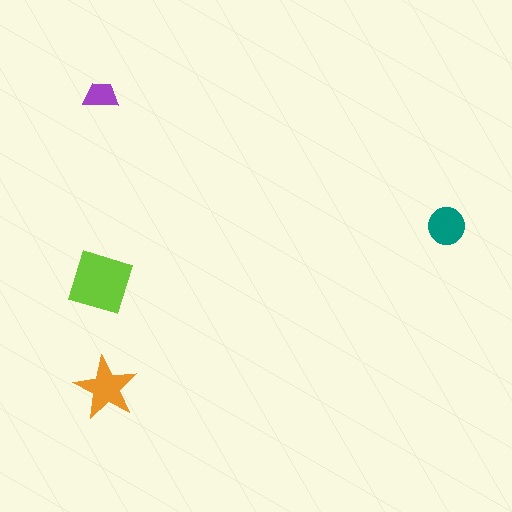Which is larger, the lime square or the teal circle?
The lime square.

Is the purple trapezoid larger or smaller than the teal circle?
Smaller.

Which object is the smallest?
The purple trapezoid.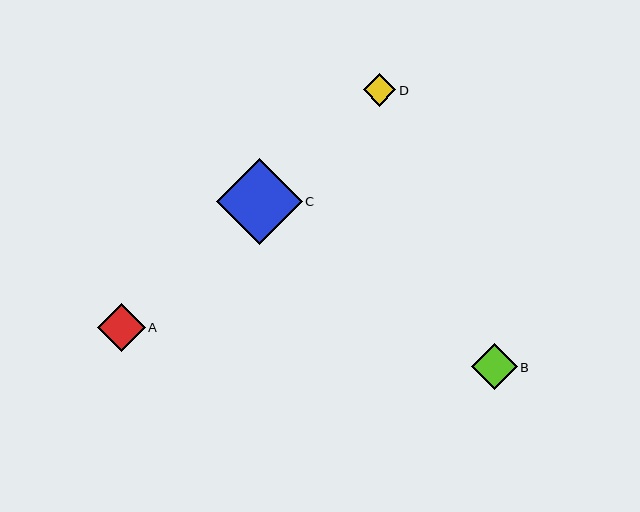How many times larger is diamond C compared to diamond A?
Diamond C is approximately 1.8 times the size of diamond A.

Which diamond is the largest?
Diamond C is the largest with a size of approximately 86 pixels.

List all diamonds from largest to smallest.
From largest to smallest: C, A, B, D.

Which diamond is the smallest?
Diamond D is the smallest with a size of approximately 32 pixels.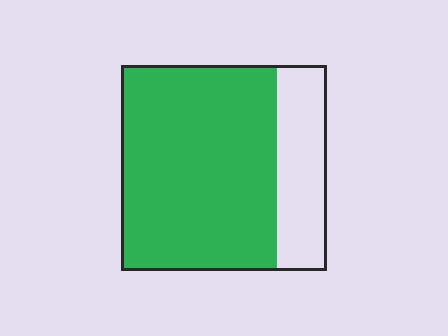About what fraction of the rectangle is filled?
About three quarters (3/4).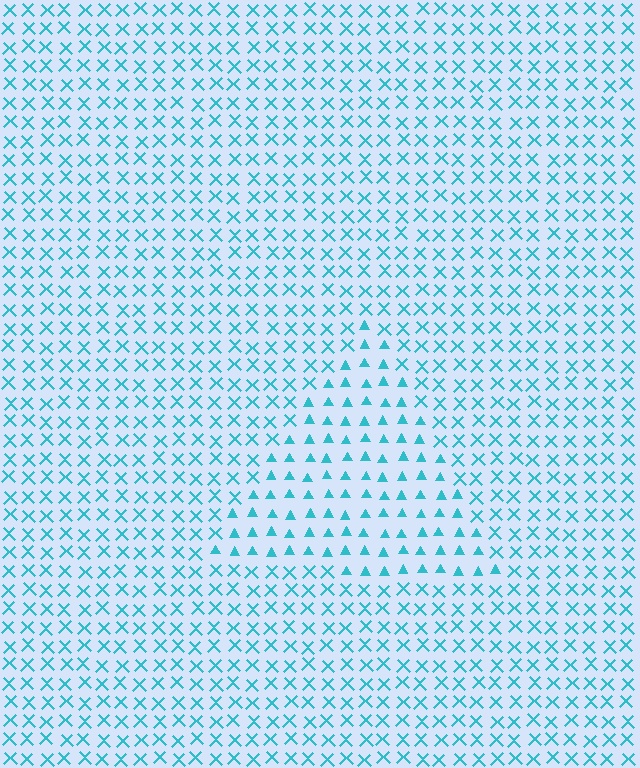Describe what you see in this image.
The image is filled with small cyan elements arranged in a uniform grid. A triangle-shaped region contains triangles, while the surrounding area contains X marks. The boundary is defined purely by the change in element shape.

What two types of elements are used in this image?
The image uses triangles inside the triangle region and X marks outside it.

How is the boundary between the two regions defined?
The boundary is defined by a change in element shape: triangles inside vs. X marks outside. All elements share the same color and spacing.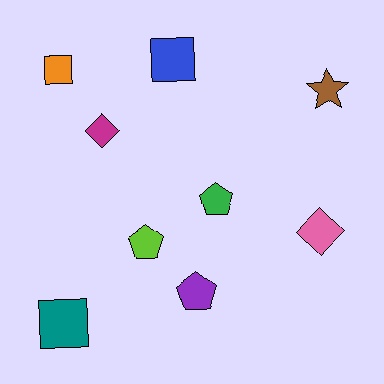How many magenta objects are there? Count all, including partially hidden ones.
There is 1 magenta object.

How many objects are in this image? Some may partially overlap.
There are 9 objects.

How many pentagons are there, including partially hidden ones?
There are 3 pentagons.